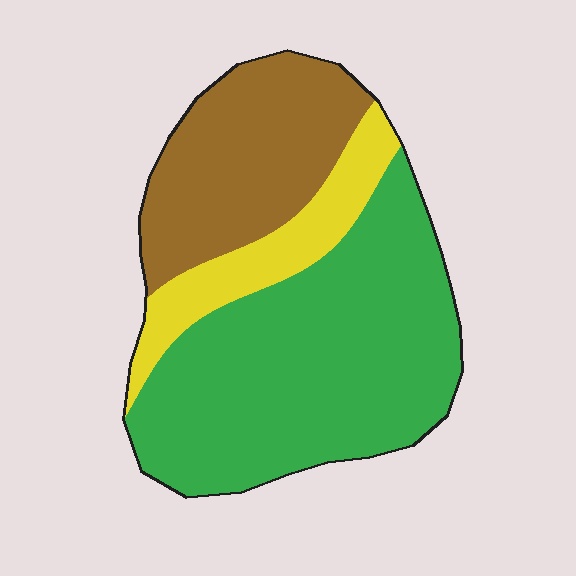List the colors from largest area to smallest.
From largest to smallest: green, brown, yellow.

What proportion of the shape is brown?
Brown covers around 30% of the shape.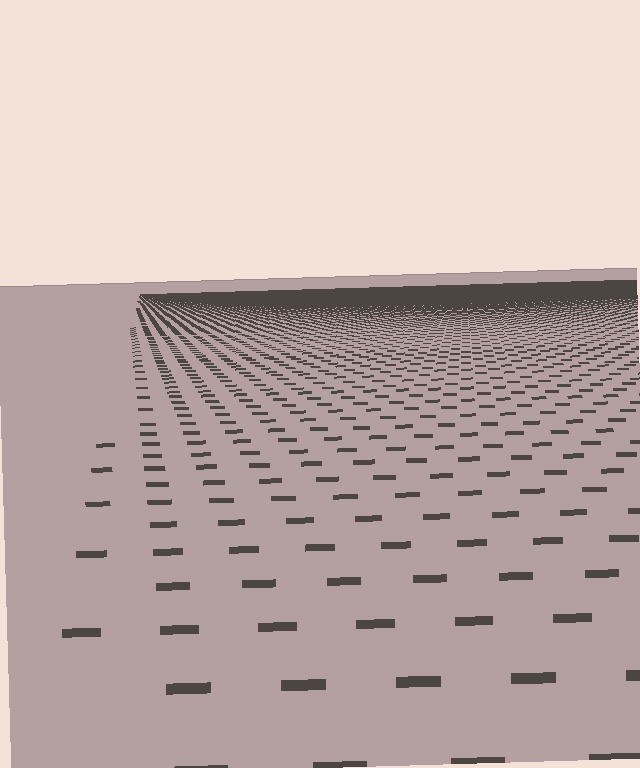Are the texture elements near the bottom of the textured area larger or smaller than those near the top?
Larger. Near the bottom, elements are closer to the viewer and appear at a bigger on-screen size.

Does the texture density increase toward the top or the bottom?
Density increases toward the top.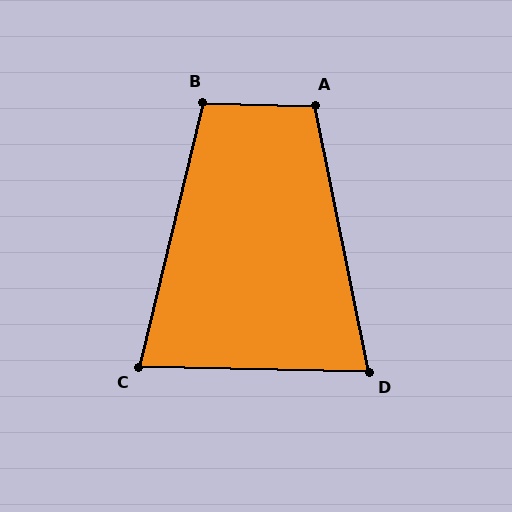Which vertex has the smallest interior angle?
C, at approximately 78 degrees.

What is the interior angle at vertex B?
Approximately 102 degrees (obtuse).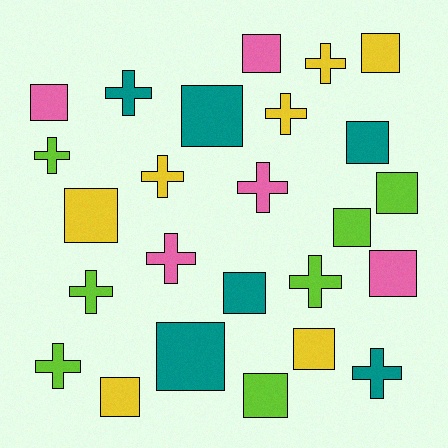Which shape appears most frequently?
Square, with 14 objects.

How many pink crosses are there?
There are 2 pink crosses.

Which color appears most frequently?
Yellow, with 7 objects.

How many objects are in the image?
There are 25 objects.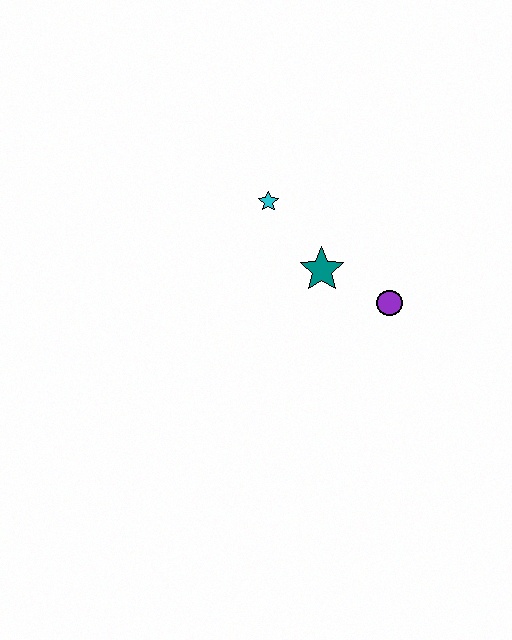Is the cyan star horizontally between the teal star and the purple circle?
No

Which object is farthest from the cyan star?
The purple circle is farthest from the cyan star.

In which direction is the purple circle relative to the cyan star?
The purple circle is to the right of the cyan star.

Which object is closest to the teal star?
The purple circle is closest to the teal star.